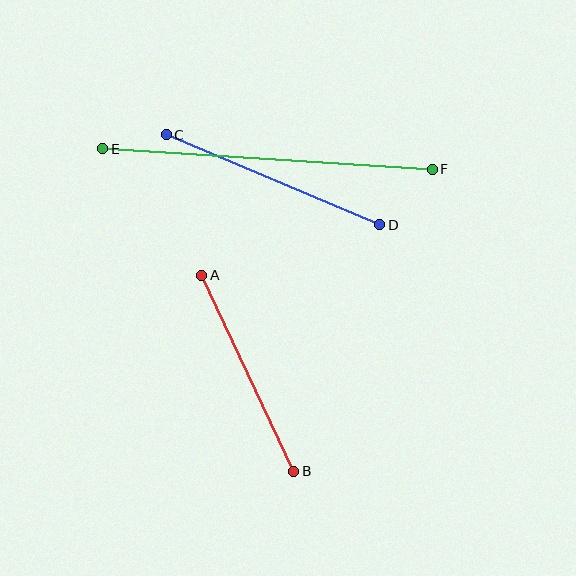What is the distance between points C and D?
The distance is approximately 231 pixels.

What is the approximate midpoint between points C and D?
The midpoint is at approximately (273, 180) pixels.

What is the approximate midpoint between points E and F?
The midpoint is at approximately (268, 159) pixels.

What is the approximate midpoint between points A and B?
The midpoint is at approximately (248, 373) pixels.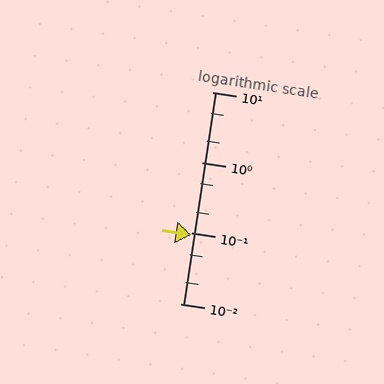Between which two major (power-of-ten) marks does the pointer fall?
The pointer is between 0.01 and 0.1.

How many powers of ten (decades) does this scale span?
The scale spans 3 decades, from 0.01 to 10.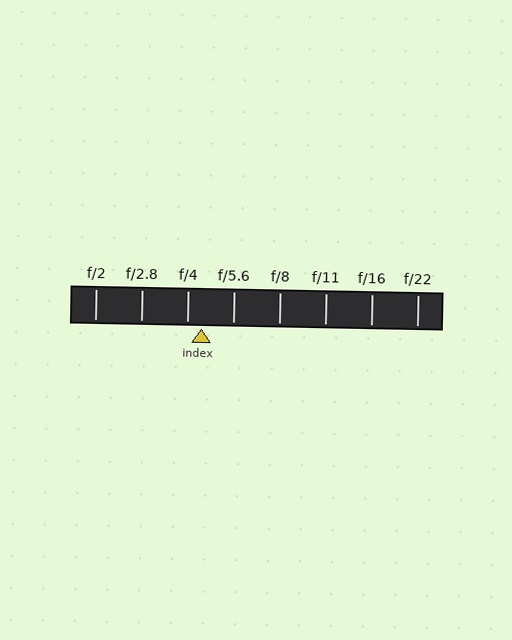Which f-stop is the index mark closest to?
The index mark is closest to f/4.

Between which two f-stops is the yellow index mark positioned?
The index mark is between f/4 and f/5.6.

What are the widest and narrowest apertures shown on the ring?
The widest aperture shown is f/2 and the narrowest is f/22.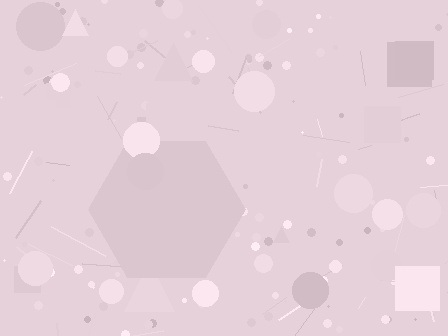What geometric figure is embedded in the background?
A hexagon is embedded in the background.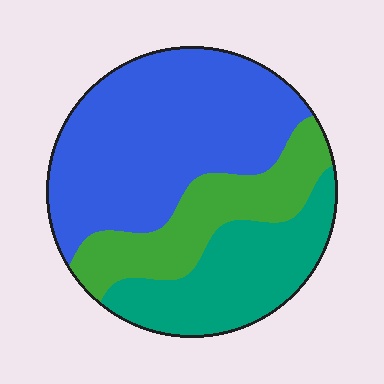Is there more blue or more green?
Blue.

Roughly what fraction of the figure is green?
Green covers 23% of the figure.